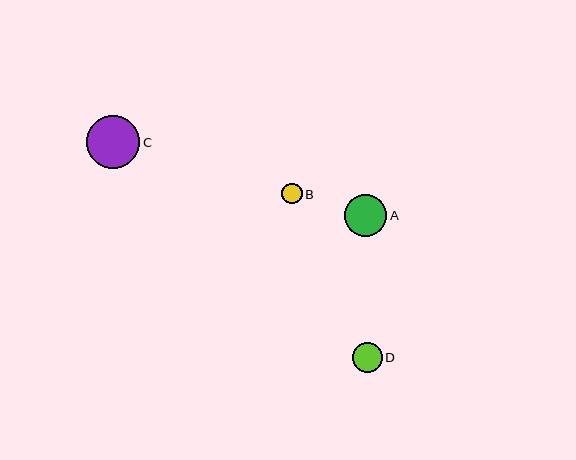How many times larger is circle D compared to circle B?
Circle D is approximately 1.5 times the size of circle B.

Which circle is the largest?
Circle C is the largest with a size of approximately 53 pixels.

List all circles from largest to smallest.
From largest to smallest: C, A, D, B.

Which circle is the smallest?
Circle B is the smallest with a size of approximately 20 pixels.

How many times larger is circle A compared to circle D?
Circle A is approximately 1.4 times the size of circle D.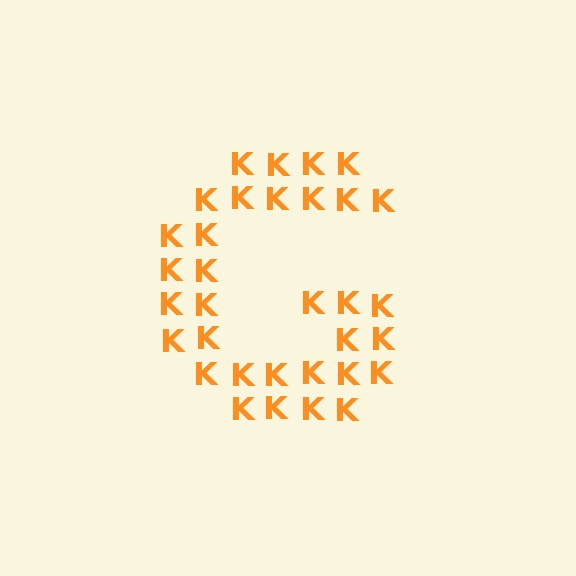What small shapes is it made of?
It is made of small letter K's.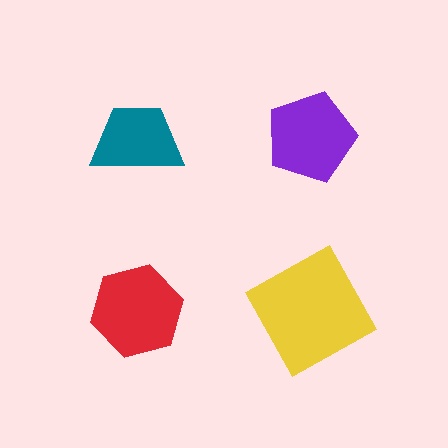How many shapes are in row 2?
2 shapes.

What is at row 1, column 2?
A purple pentagon.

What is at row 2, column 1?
A red hexagon.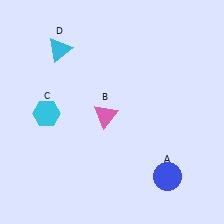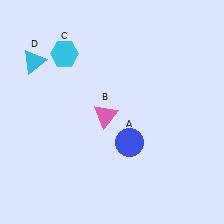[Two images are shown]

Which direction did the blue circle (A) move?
The blue circle (A) moved left.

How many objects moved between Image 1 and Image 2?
3 objects moved between the two images.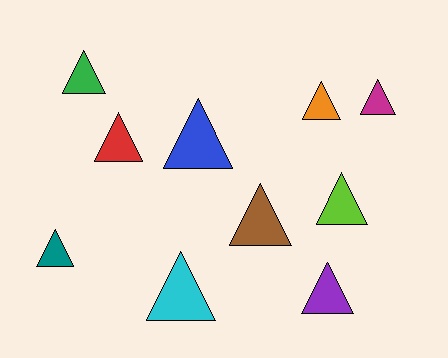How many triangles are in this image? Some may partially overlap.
There are 10 triangles.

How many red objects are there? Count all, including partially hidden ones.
There is 1 red object.